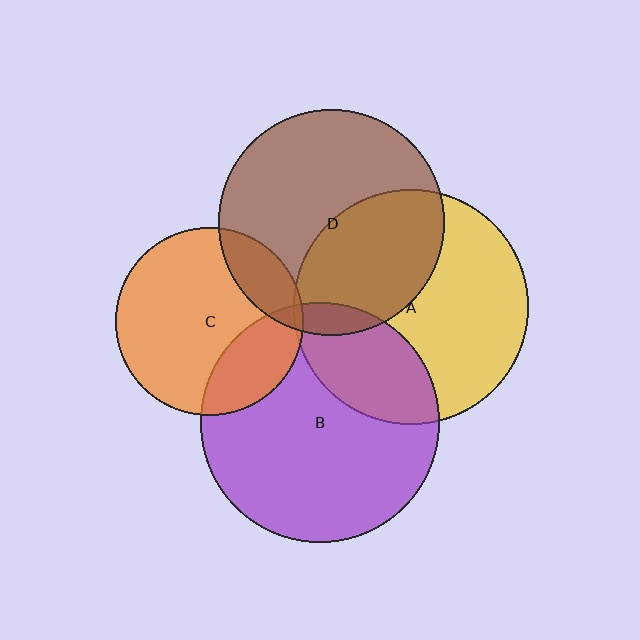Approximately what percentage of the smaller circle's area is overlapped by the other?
Approximately 5%.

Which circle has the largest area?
Circle B (purple).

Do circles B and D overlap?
Yes.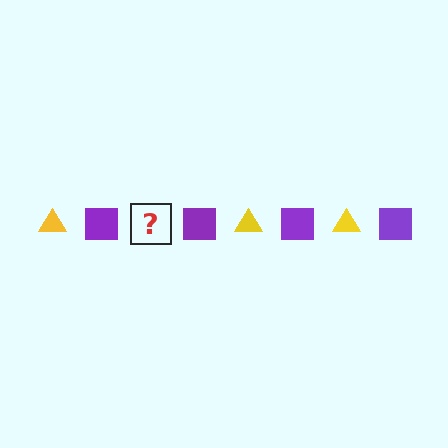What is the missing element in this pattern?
The missing element is a yellow triangle.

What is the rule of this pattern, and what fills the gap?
The rule is that the pattern alternates between yellow triangle and purple square. The gap should be filled with a yellow triangle.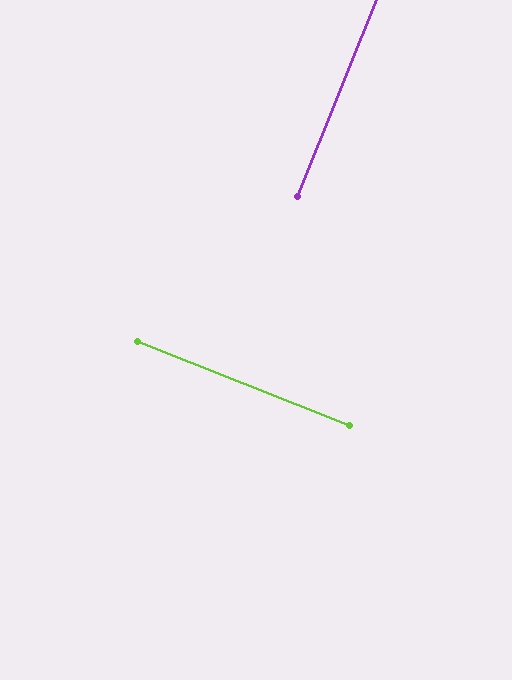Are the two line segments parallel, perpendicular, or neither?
Perpendicular — they meet at approximately 90°.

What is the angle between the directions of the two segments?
Approximately 90 degrees.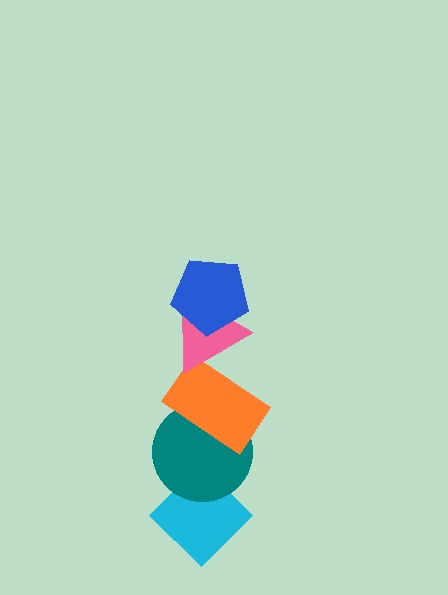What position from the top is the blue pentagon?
The blue pentagon is 1st from the top.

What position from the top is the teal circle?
The teal circle is 4th from the top.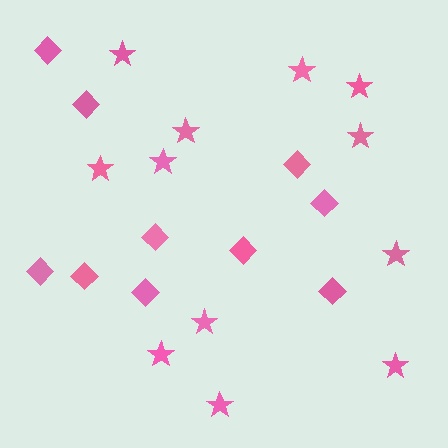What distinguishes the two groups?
There are 2 groups: one group of stars (12) and one group of diamonds (10).